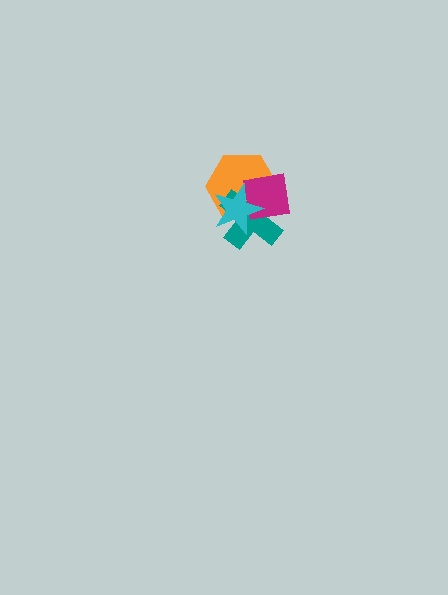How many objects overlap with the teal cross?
3 objects overlap with the teal cross.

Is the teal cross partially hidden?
Yes, it is partially covered by another shape.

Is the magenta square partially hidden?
Yes, it is partially covered by another shape.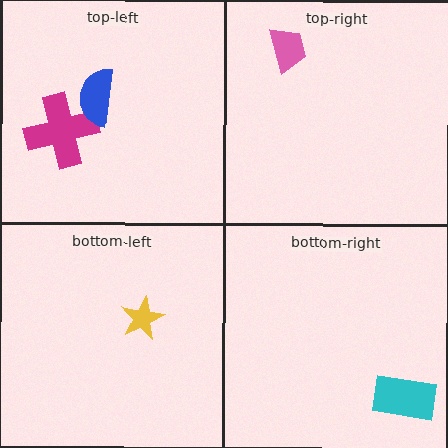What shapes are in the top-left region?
The magenta cross, the blue semicircle.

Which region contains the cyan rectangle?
The bottom-right region.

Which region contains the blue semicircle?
The top-left region.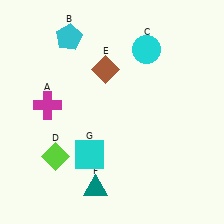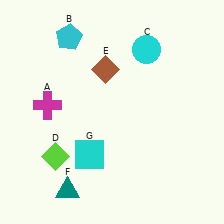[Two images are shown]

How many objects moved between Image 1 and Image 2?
1 object moved between the two images.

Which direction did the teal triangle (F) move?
The teal triangle (F) moved left.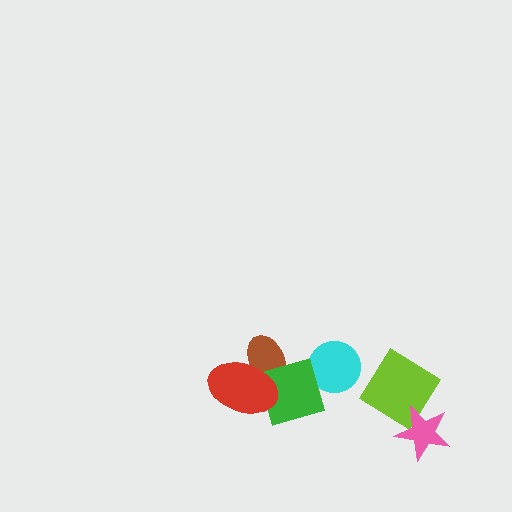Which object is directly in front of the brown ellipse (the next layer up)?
The green diamond is directly in front of the brown ellipse.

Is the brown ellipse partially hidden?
Yes, it is partially covered by another shape.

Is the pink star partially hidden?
No, no other shape covers it.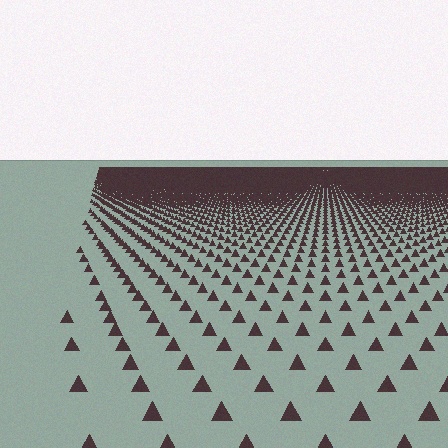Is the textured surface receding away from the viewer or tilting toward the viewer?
The surface is receding away from the viewer. Texture elements get smaller and denser toward the top.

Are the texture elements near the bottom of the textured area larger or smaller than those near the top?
Larger. Near the bottom, elements are closer to the viewer and appear at a bigger on-screen size.